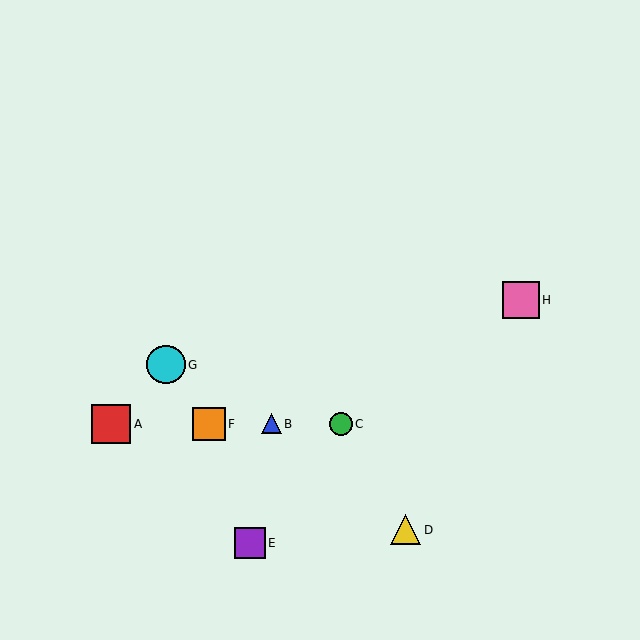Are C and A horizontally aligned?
Yes, both are at y≈424.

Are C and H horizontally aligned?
No, C is at y≈424 and H is at y≈300.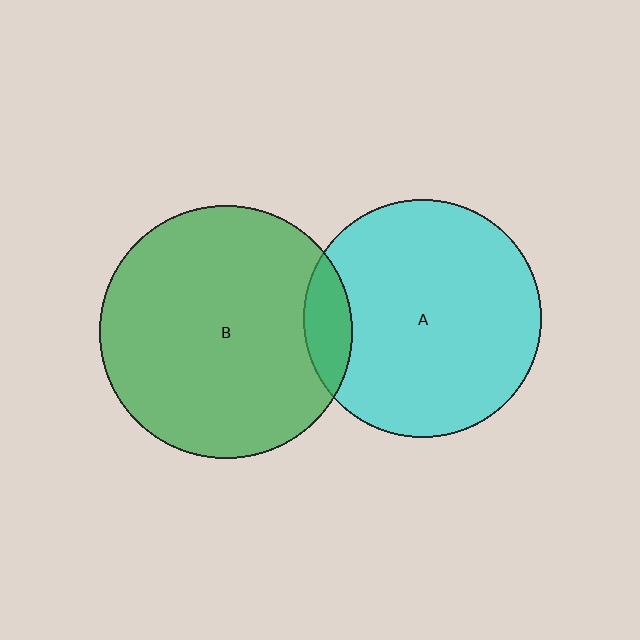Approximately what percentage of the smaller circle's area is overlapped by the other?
Approximately 10%.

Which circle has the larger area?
Circle B (green).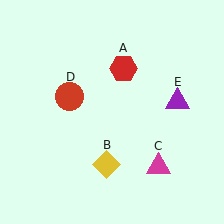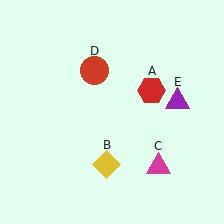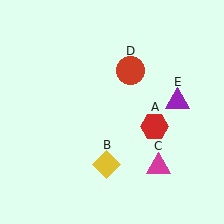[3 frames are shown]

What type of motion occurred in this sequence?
The red hexagon (object A), red circle (object D) rotated clockwise around the center of the scene.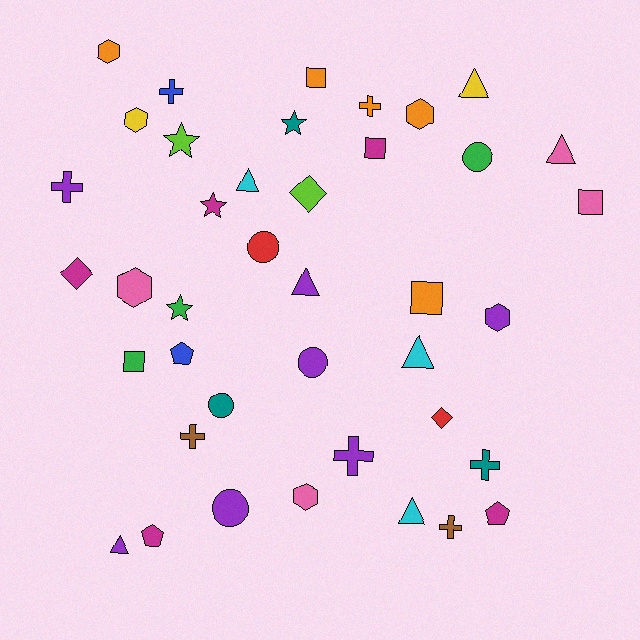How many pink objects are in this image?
There are 4 pink objects.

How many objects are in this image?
There are 40 objects.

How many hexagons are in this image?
There are 6 hexagons.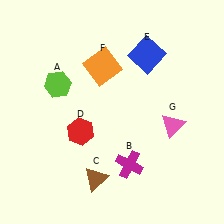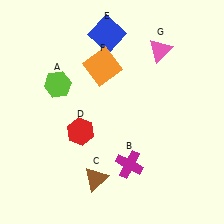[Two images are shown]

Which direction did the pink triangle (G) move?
The pink triangle (G) moved up.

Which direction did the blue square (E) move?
The blue square (E) moved left.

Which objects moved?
The objects that moved are: the blue square (E), the pink triangle (G).